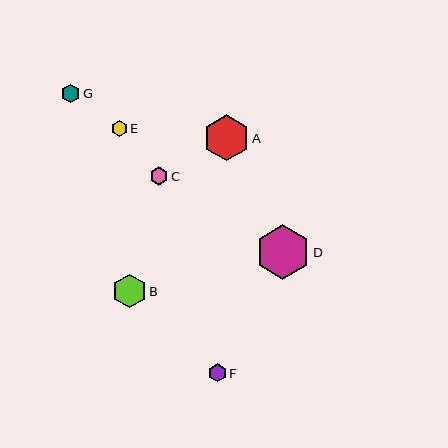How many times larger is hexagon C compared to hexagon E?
Hexagon C is approximately 1.2 times the size of hexagon E.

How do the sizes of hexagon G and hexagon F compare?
Hexagon G and hexagon F are approximately the same size.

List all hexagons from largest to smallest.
From largest to smallest: D, A, B, G, C, F, E.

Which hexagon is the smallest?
Hexagon E is the smallest with a size of approximately 16 pixels.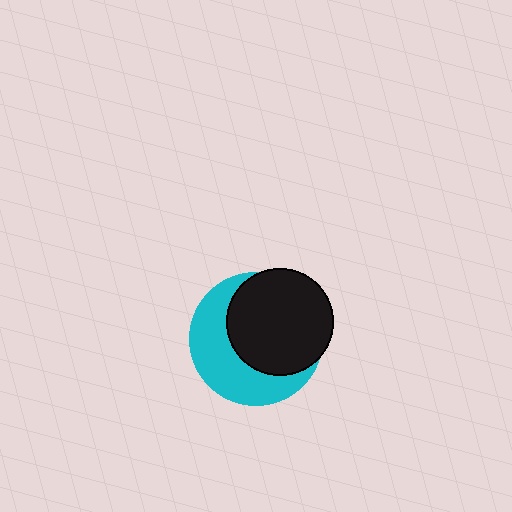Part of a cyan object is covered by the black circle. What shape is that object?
It is a circle.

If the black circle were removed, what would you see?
You would see the complete cyan circle.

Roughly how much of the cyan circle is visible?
About half of it is visible (roughly 45%).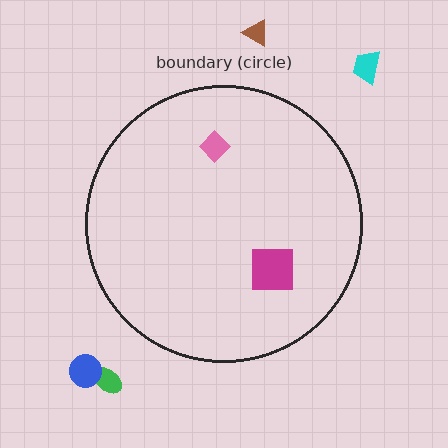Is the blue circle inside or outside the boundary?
Outside.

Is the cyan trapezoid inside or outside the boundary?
Outside.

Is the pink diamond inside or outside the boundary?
Inside.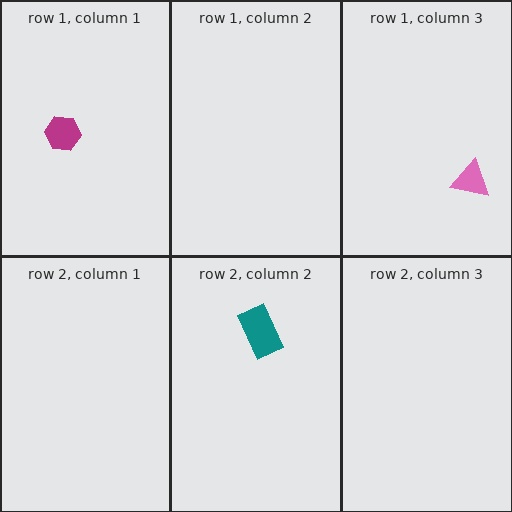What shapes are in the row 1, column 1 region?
The magenta hexagon.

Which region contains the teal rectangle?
The row 2, column 2 region.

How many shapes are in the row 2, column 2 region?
1.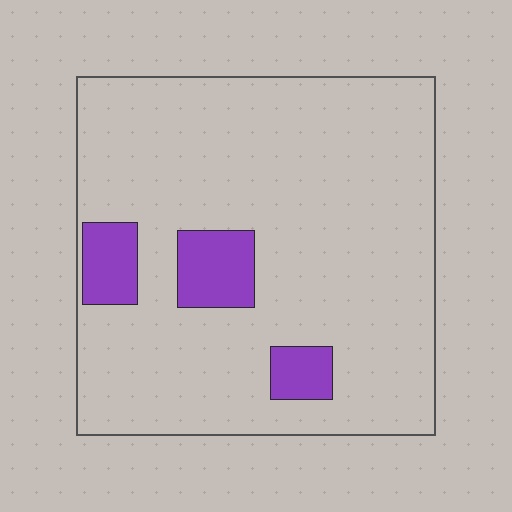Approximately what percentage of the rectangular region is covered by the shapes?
Approximately 10%.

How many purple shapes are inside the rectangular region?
3.